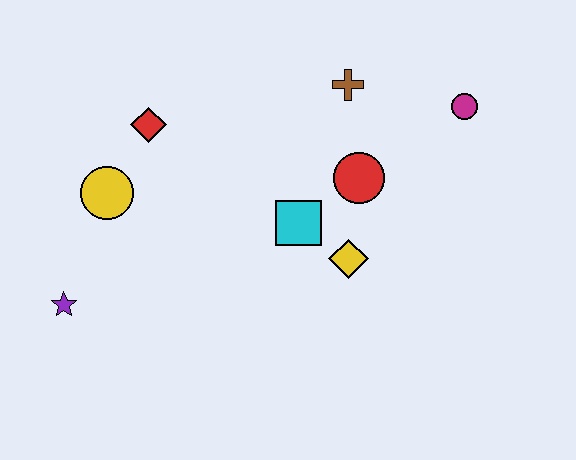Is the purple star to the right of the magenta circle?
No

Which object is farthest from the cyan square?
The purple star is farthest from the cyan square.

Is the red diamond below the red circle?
No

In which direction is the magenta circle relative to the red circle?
The magenta circle is to the right of the red circle.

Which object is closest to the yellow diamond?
The cyan square is closest to the yellow diamond.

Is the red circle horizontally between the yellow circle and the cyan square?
No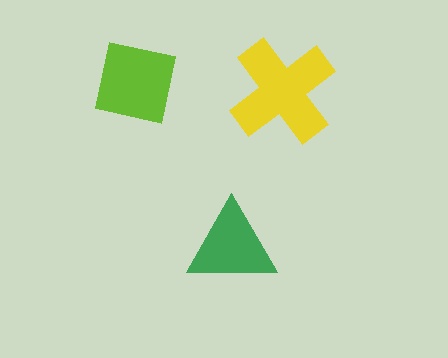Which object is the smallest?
The green triangle.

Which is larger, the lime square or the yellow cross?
The yellow cross.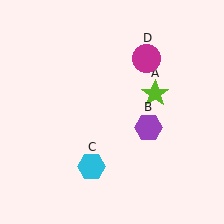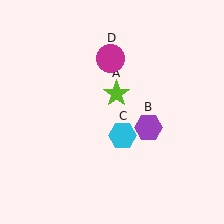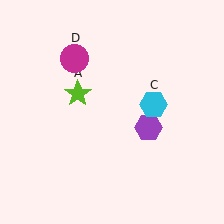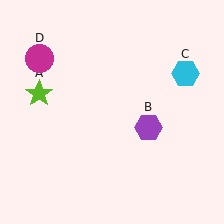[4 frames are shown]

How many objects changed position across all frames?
3 objects changed position: lime star (object A), cyan hexagon (object C), magenta circle (object D).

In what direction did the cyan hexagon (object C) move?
The cyan hexagon (object C) moved up and to the right.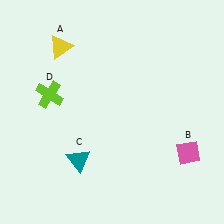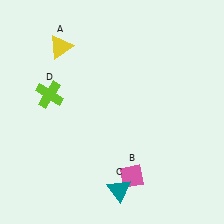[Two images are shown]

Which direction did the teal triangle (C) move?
The teal triangle (C) moved right.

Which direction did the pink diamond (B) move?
The pink diamond (B) moved left.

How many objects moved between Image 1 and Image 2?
2 objects moved between the two images.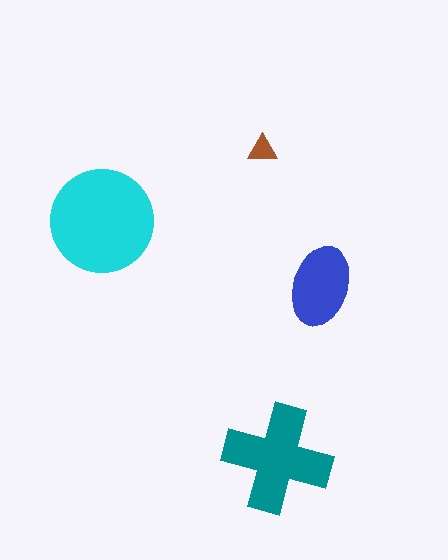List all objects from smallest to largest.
The brown triangle, the blue ellipse, the teal cross, the cyan circle.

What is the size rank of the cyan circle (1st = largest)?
1st.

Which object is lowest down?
The teal cross is bottommost.